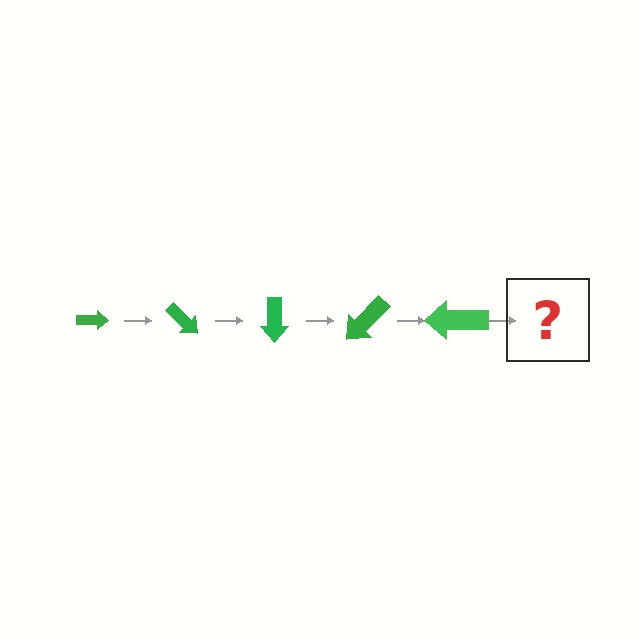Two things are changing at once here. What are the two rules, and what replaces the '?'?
The two rules are that the arrow grows larger each step and it rotates 45 degrees each step. The '?' should be an arrow, larger than the previous one and rotated 225 degrees from the start.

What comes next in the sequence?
The next element should be an arrow, larger than the previous one and rotated 225 degrees from the start.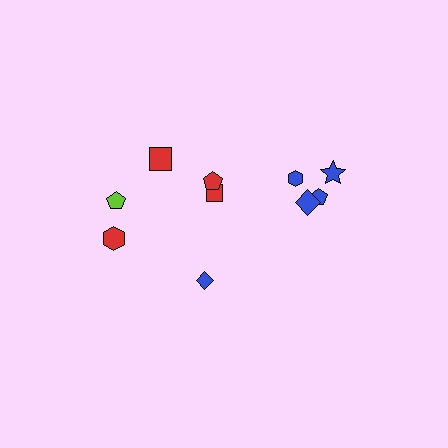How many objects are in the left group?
There are 6 objects.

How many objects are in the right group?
There are 4 objects.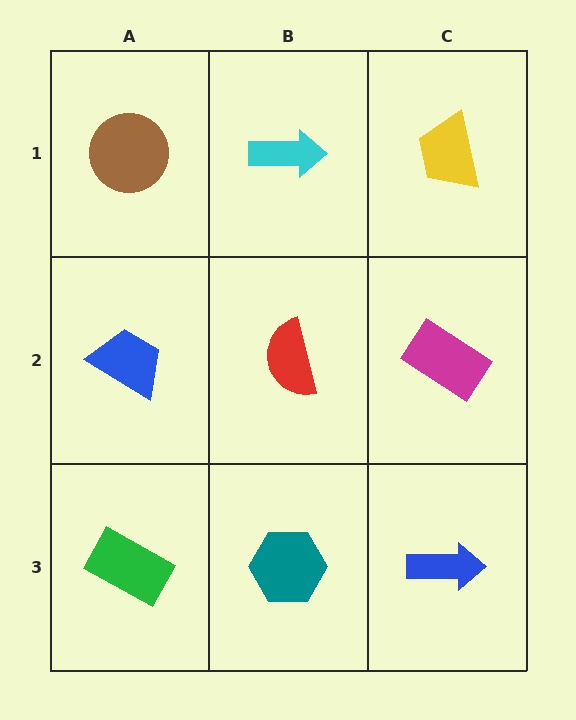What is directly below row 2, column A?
A green rectangle.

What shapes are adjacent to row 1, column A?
A blue trapezoid (row 2, column A), a cyan arrow (row 1, column B).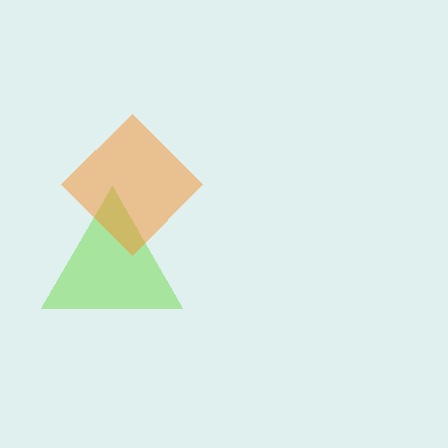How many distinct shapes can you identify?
There are 2 distinct shapes: a lime triangle, an orange diamond.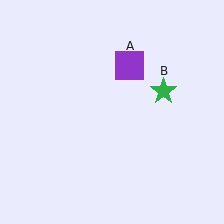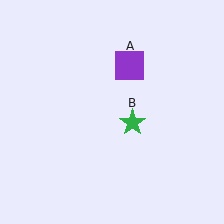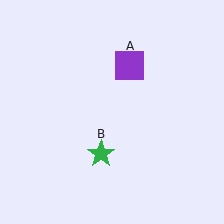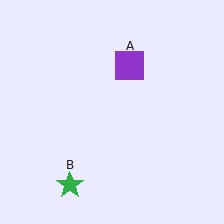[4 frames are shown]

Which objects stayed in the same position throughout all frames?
Purple square (object A) remained stationary.